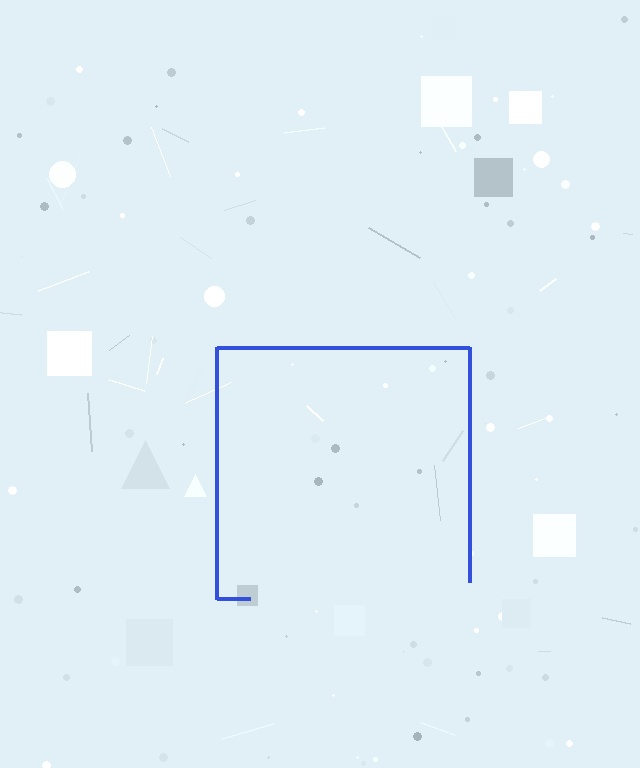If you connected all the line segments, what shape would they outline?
They would outline a square.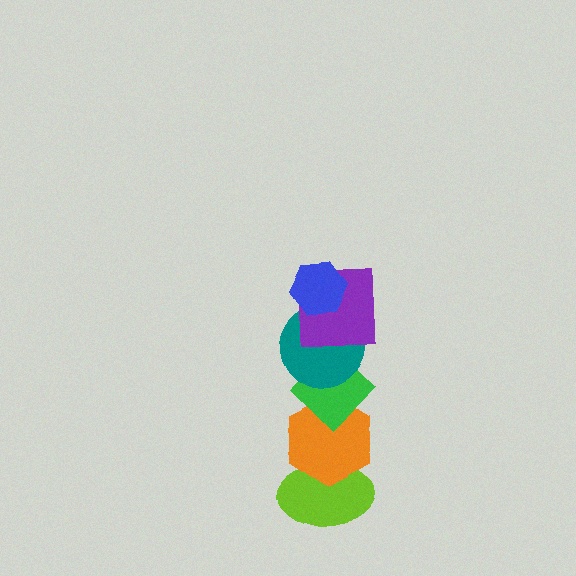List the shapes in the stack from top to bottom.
From top to bottom: the blue hexagon, the purple square, the teal circle, the green diamond, the orange hexagon, the lime ellipse.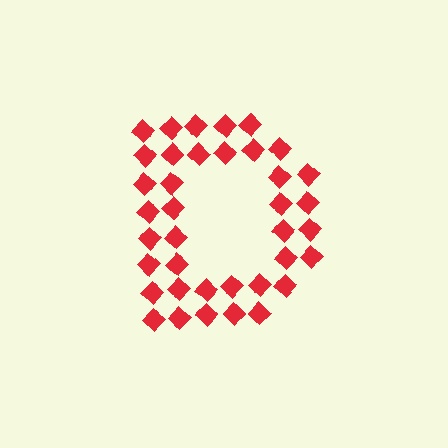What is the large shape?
The large shape is the letter D.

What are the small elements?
The small elements are diamonds.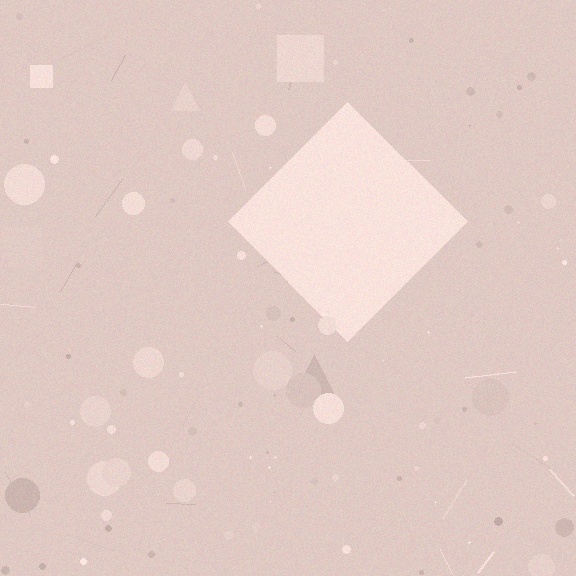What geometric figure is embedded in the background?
A diamond is embedded in the background.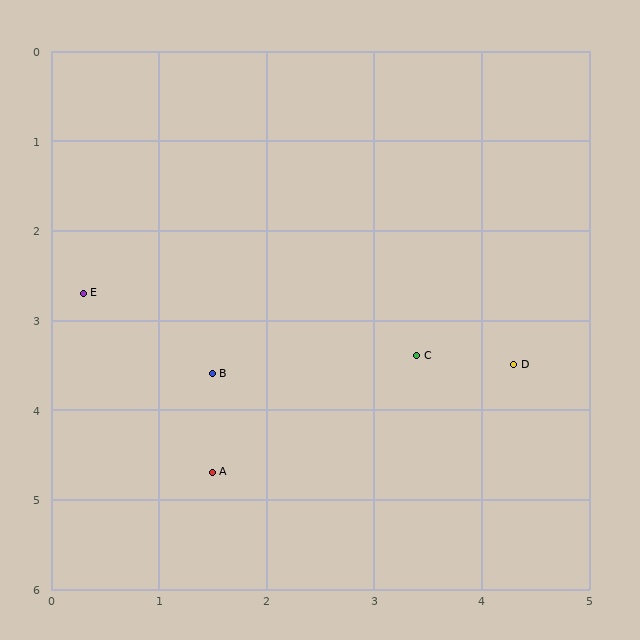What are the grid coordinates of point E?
Point E is at approximately (0.3, 2.7).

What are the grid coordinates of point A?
Point A is at approximately (1.5, 4.7).